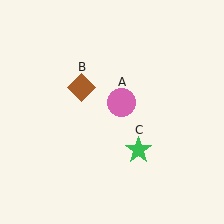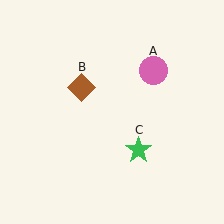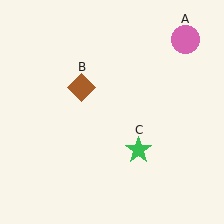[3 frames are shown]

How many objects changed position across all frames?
1 object changed position: pink circle (object A).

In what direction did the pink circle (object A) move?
The pink circle (object A) moved up and to the right.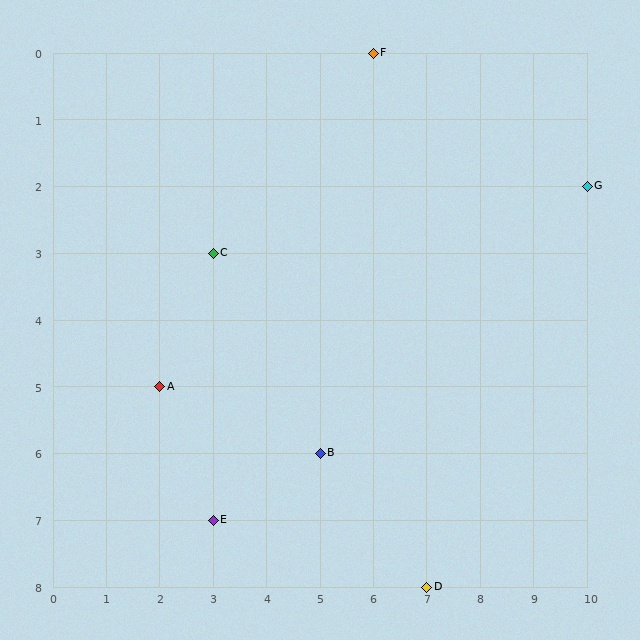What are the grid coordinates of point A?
Point A is at grid coordinates (2, 5).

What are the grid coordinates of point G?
Point G is at grid coordinates (10, 2).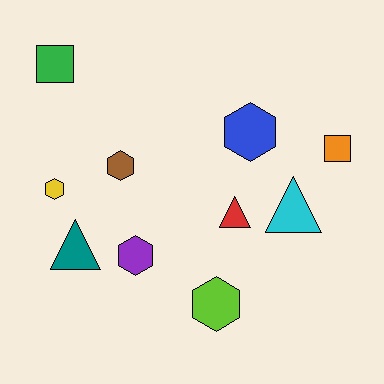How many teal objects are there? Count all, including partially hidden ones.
There is 1 teal object.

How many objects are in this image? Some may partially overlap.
There are 10 objects.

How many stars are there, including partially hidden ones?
There are no stars.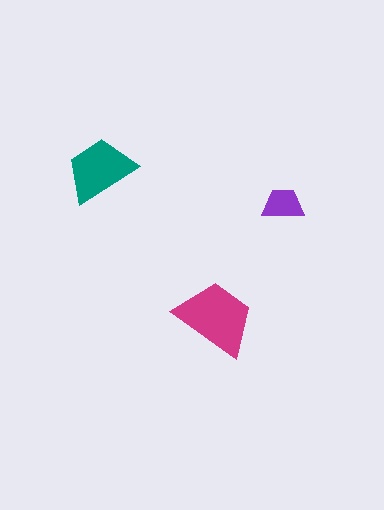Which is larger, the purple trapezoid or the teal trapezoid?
The teal one.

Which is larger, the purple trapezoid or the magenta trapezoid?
The magenta one.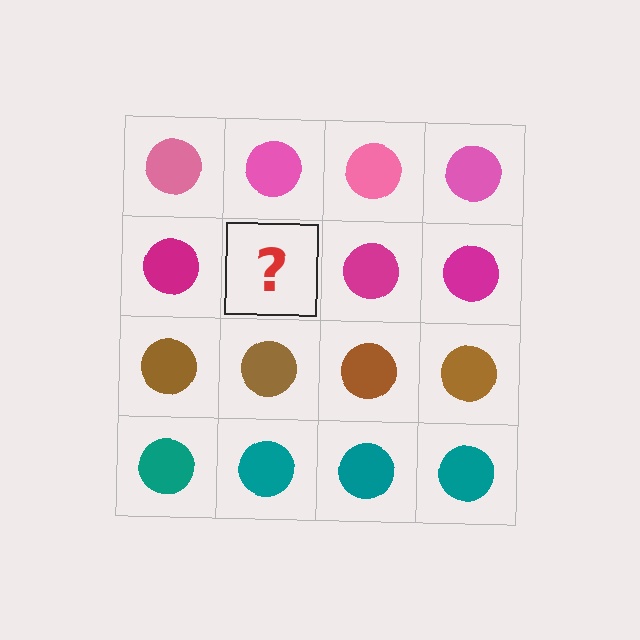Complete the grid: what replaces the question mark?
The question mark should be replaced with a magenta circle.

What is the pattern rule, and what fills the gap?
The rule is that each row has a consistent color. The gap should be filled with a magenta circle.